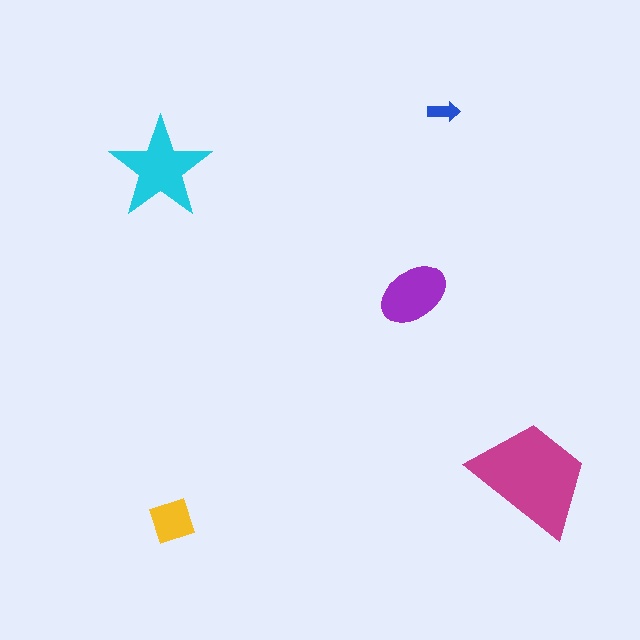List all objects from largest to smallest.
The magenta trapezoid, the cyan star, the purple ellipse, the yellow square, the blue arrow.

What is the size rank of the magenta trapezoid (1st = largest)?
1st.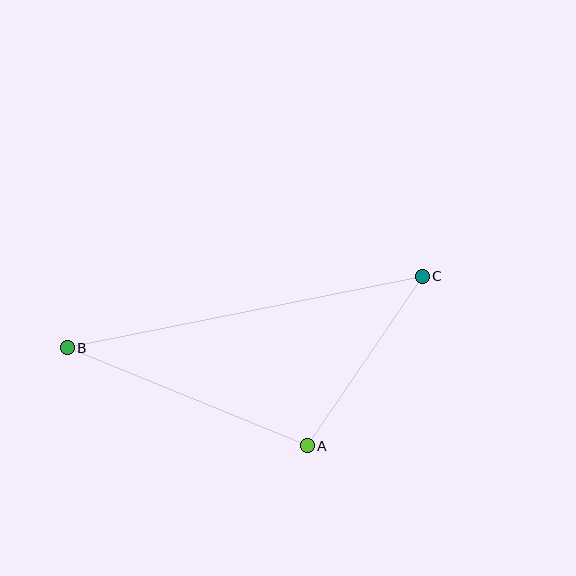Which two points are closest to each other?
Points A and C are closest to each other.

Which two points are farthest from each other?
Points B and C are farthest from each other.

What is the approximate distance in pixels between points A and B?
The distance between A and B is approximately 259 pixels.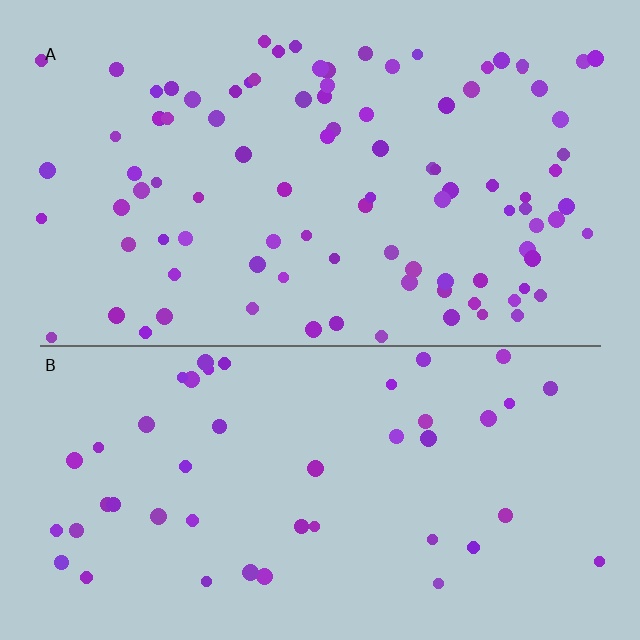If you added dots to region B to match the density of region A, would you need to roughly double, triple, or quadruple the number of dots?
Approximately double.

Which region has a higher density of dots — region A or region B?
A (the top).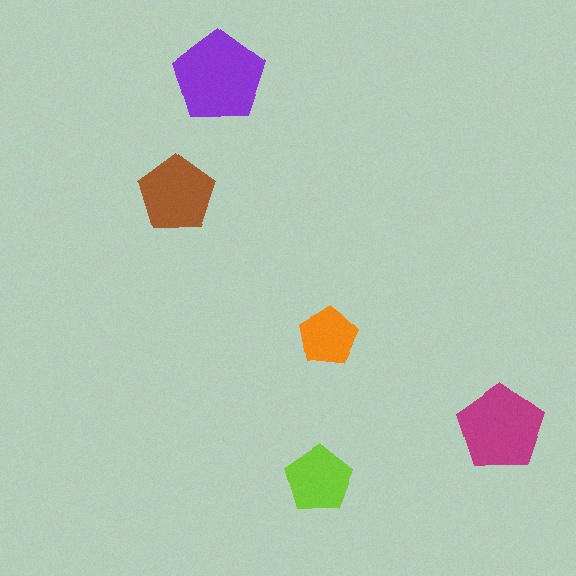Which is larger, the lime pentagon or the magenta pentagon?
The magenta one.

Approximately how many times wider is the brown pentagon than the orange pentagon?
About 1.5 times wider.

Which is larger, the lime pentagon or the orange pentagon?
The lime one.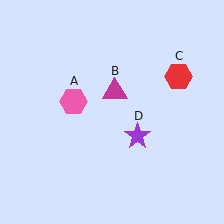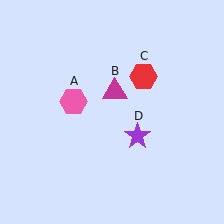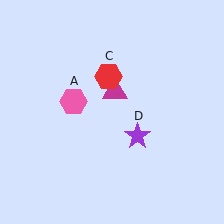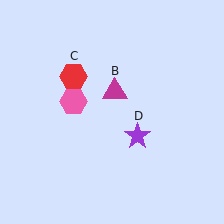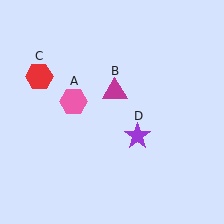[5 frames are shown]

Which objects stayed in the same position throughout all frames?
Pink hexagon (object A) and magenta triangle (object B) and purple star (object D) remained stationary.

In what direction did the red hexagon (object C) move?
The red hexagon (object C) moved left.